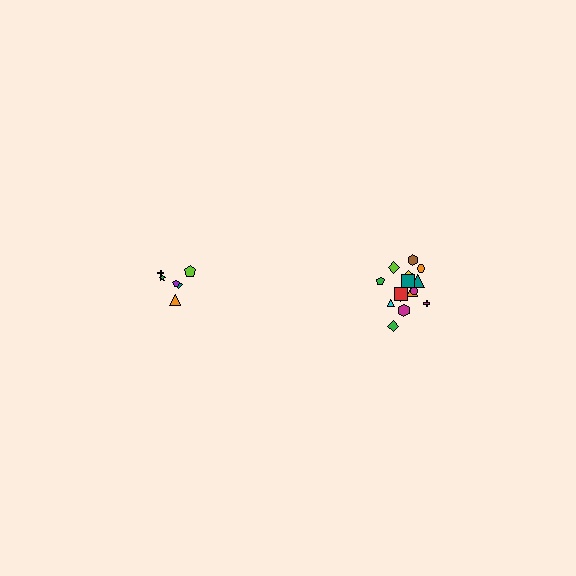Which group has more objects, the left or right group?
The right group.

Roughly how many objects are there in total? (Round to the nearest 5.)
Roughly 20 objects in total.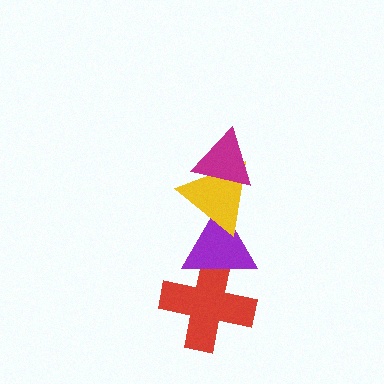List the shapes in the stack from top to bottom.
From top to bottom: the magenta triangle, the yellow triangle, the purple triangle, the red cross.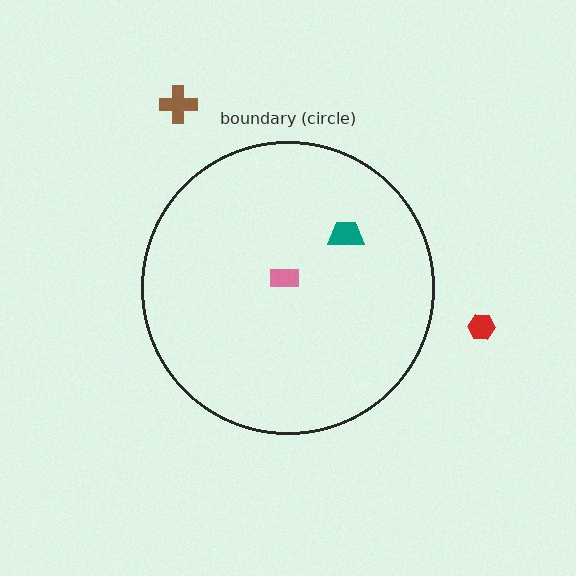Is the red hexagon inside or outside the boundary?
Outside.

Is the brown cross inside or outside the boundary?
Outside.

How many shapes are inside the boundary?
2 inside, 2 outside.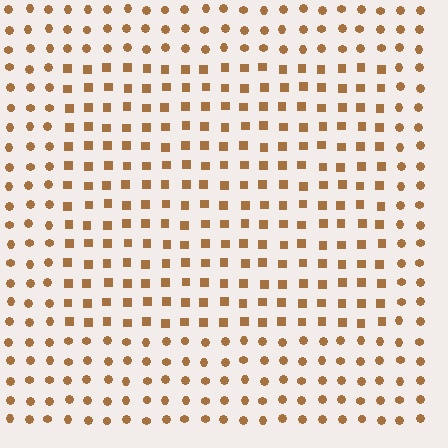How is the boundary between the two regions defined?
The boundary is defined by a change in element shape: squares inside vs. circles outside. All elements share the same color and spacing.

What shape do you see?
I see a rectangle.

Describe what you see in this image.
The image is filled with small brown elements arranged in a uniform grid. A rectangle-shaped region contains squares, while the surrounding area contains circles. The boundary is defined purely by the change in element shape.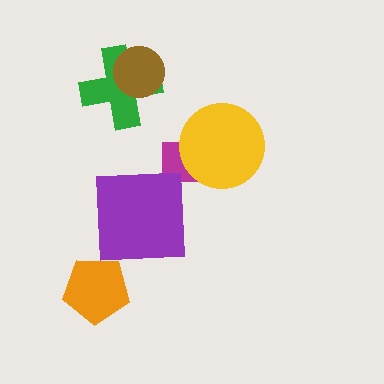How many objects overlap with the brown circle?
1 object overlaps with the brown circle.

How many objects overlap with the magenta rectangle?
1 object overlaps with the magenta rectangle.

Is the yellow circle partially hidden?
No, no other shape covers it.